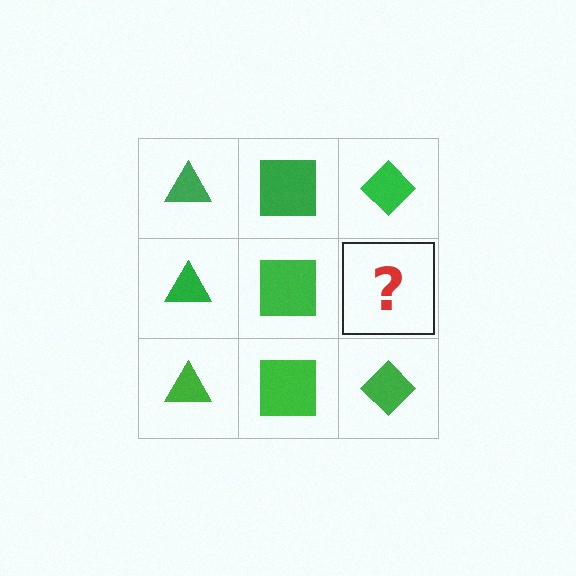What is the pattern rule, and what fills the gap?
The rule is that each column has a consistent shape. The gap should be filled with a green diamond.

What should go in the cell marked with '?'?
The missing cell should contain a green diamond.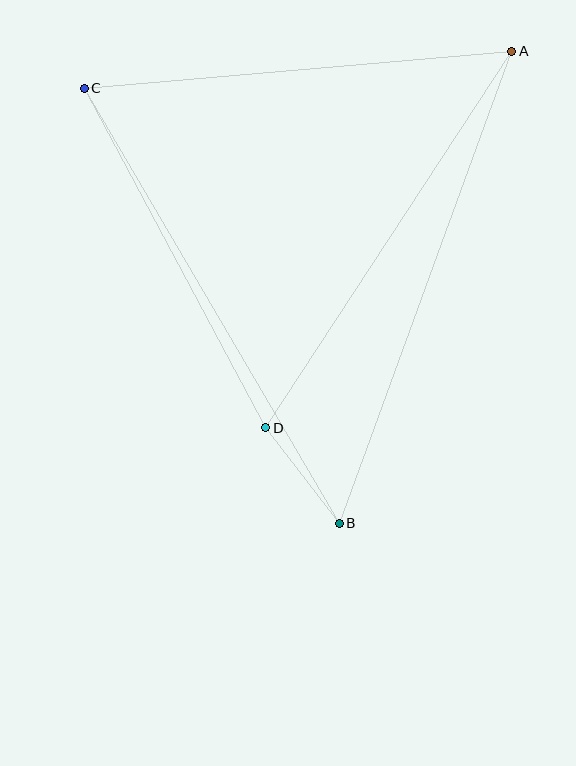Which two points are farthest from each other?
Points B and C are farthest from each other.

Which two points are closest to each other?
Points B and D are closest to each other.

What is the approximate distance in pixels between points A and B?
The distance between A and B is approximately 503 pixels.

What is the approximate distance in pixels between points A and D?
The distance between A and D is approximately 450 pixels.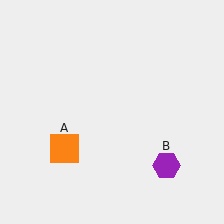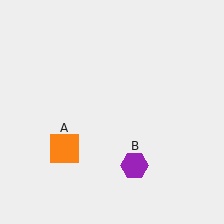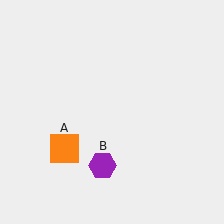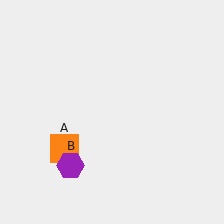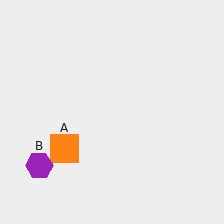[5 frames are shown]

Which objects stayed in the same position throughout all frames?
Orange square (object A) remained stationary.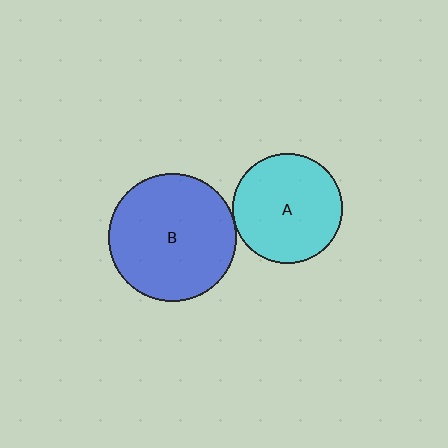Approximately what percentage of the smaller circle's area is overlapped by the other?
Approximately 5%.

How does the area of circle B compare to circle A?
Approximately 1.3 times.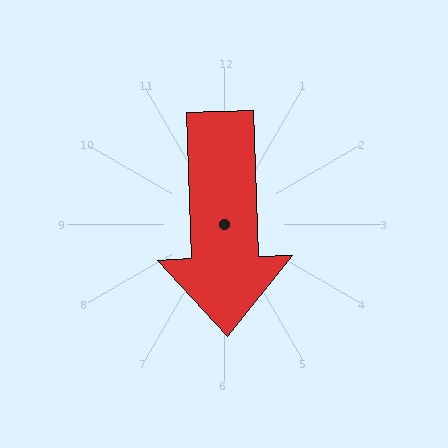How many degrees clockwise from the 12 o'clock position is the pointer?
Approximately 178 degrees.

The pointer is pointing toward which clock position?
Roughly 6 o'clock.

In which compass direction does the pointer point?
South.